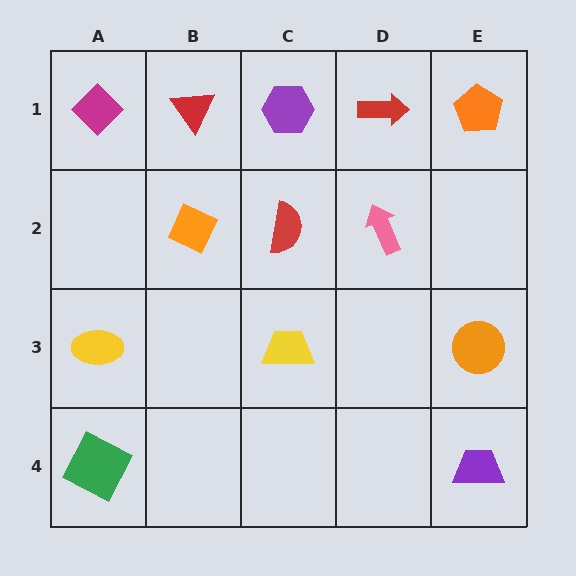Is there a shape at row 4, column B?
No, that cell is empty.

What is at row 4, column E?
A purple trapezoid.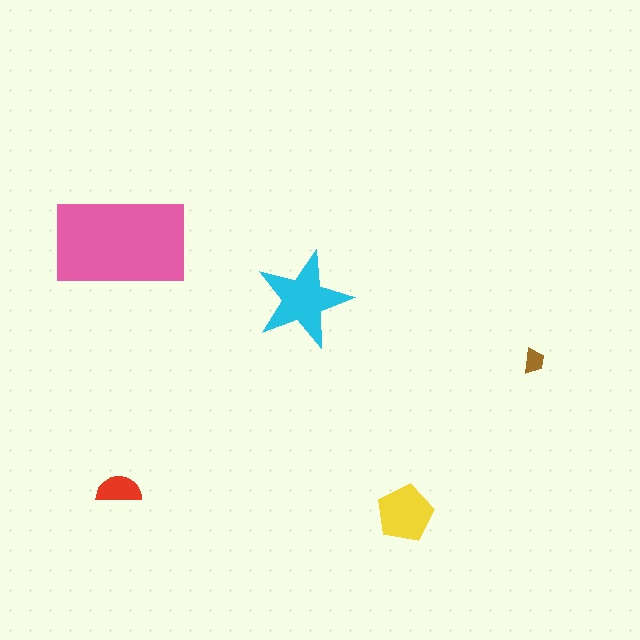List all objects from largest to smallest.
The pink rectangle, the cyan star, the yellow pentagon, the red semicircle, the brown trapezoid.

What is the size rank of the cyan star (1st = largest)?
2nd.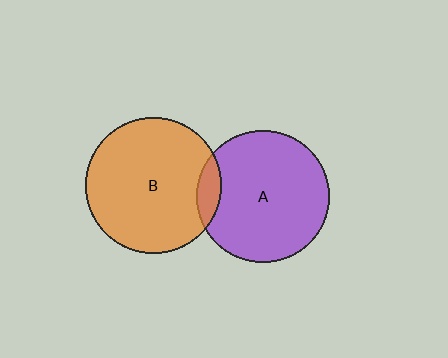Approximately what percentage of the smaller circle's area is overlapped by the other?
Approximately 10%.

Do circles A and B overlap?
Yes.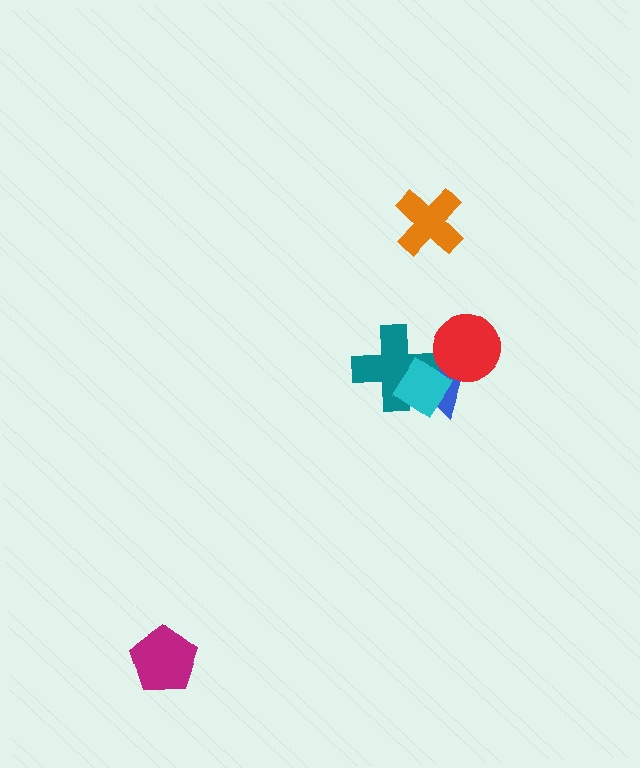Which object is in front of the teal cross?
The cyan diamond is in front of the teal cross.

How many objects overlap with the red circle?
1 object overlaps with the red circle.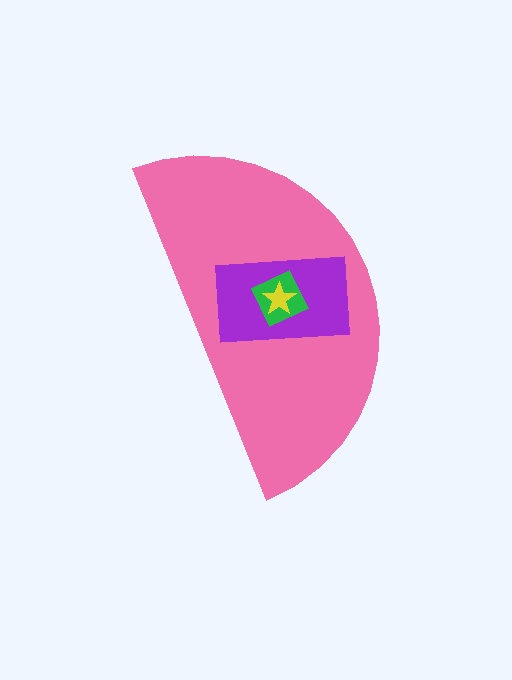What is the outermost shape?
The pink semicircle.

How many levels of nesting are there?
4.